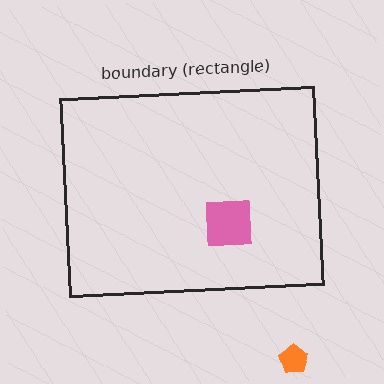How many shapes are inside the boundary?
1 inside, 1 outside.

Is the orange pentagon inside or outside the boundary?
Outside.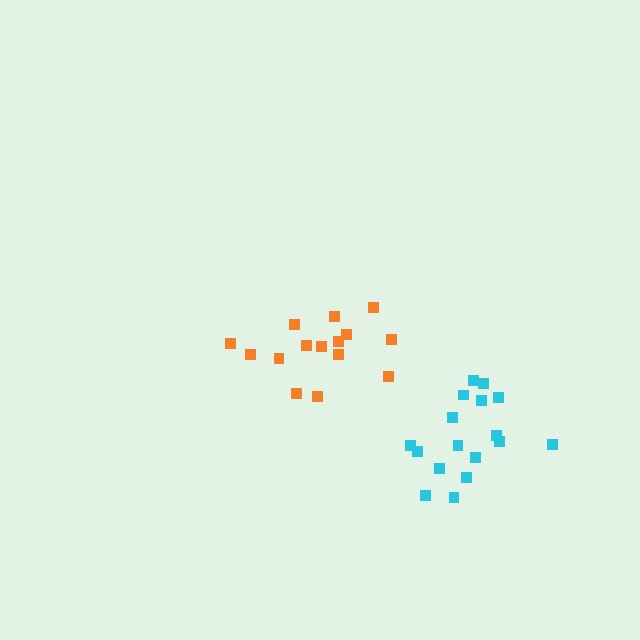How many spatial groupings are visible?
There are 2 spatial groupings.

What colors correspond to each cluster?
The clusters are colored: cyan, orange.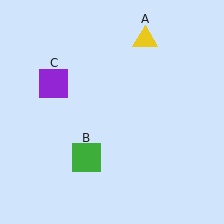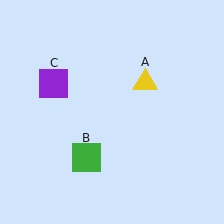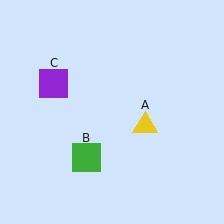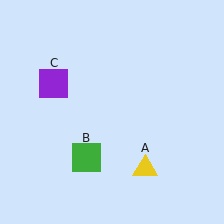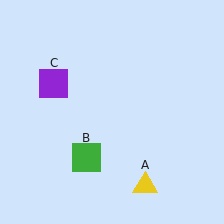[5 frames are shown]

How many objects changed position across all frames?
1 object changed position: yellow triangle (object A).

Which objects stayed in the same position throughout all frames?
Green square (object B) and purple square (object C) remained stationary.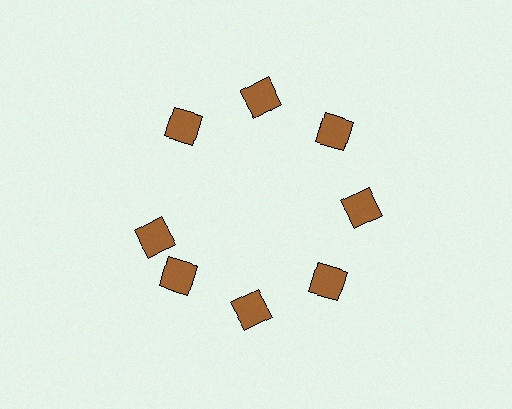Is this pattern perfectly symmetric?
No. The 8 brown diamonds are arranged in a ring, but one element near the 9 o'clock position is rotated out of alignment along the ring, breaking the 8-fold rotational symmetry.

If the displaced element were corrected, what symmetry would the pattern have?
It would have 8-fold rotational symmetry — the pattern would map onto itself every 45 degrees.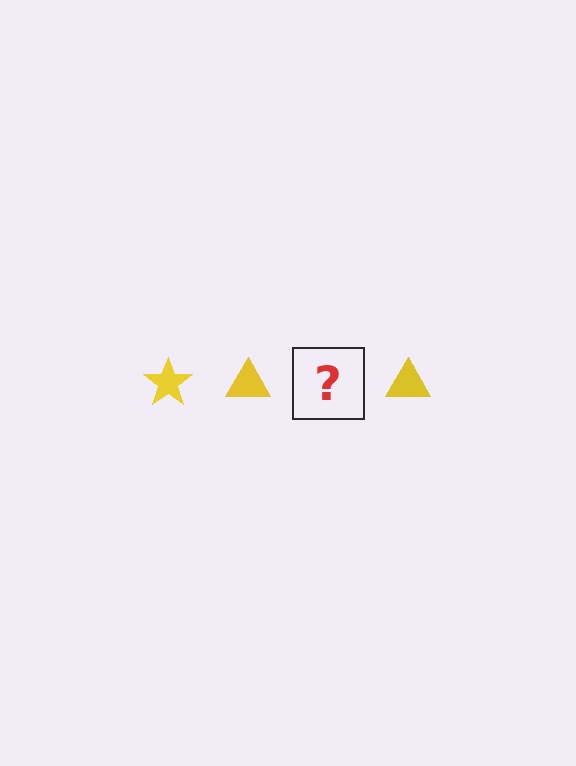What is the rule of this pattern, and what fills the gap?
The rule is that the pattern cycles through star, triangle shapes in yellow. The gap should be filled with a yellow star.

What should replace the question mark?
The question mark should be replaced with a yellow star.